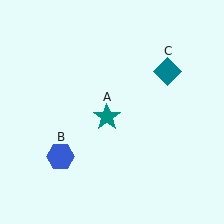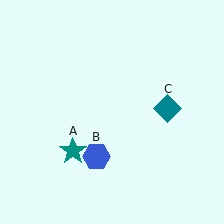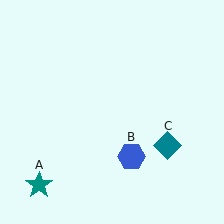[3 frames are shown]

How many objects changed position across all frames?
3 objects changed position: teal star (object A), blue hexagon (object B), teal diamond (object C).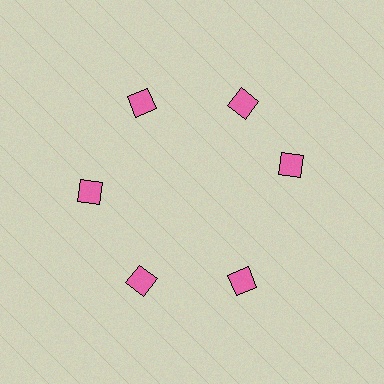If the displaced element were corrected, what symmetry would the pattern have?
It would have 6-fold rotational symmetry — the pattern would map onto itself every 60 degrees.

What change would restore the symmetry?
The symmetry would be restored by rotating it back into even spacing with its neighbors so that all 6 squares sit at equal angles and equal distance from the center.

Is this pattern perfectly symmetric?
No. The 6 pink squares are arranged in a ring, but one element near the 3 o'clock position is rotated out of alignment along the ring, breaking the 6-fold rotational symmetry.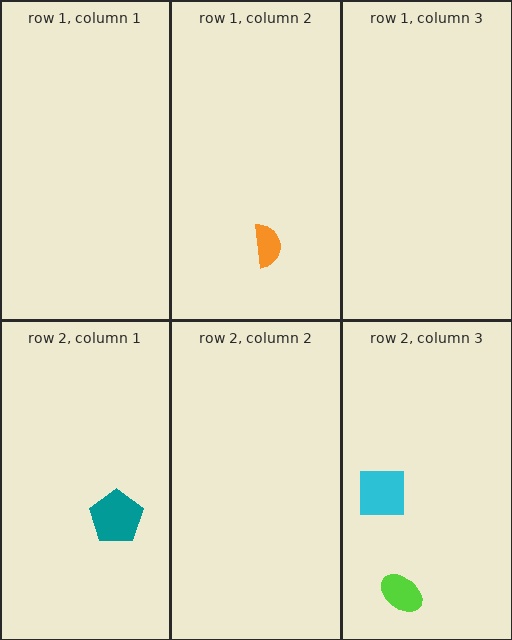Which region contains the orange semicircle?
The row 1, column 2 region.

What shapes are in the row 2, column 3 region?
The lime ellipse, the cyan square.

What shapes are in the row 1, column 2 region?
The orange semicircle.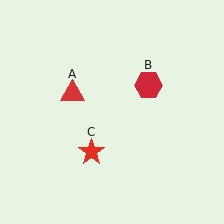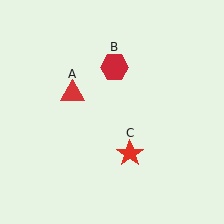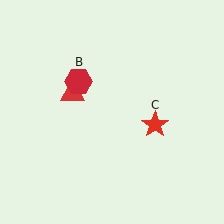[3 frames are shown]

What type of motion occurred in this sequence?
The red hexagon (object B), red star (object C) rotated counterclockwise around the center of the scene.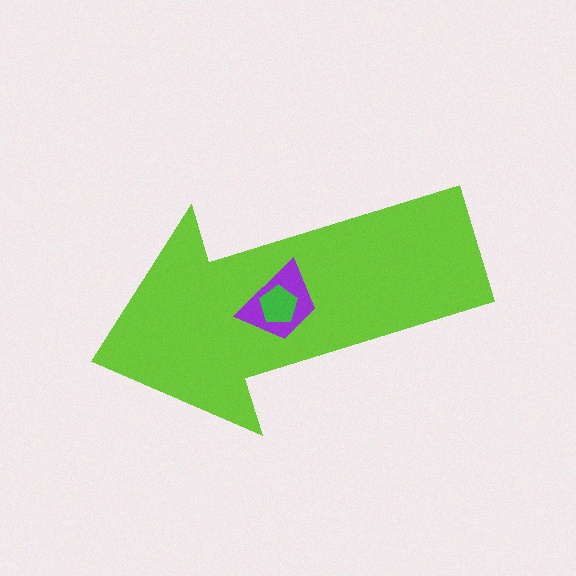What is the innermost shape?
The green pentagon.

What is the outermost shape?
The lime arrow.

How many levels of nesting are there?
3.